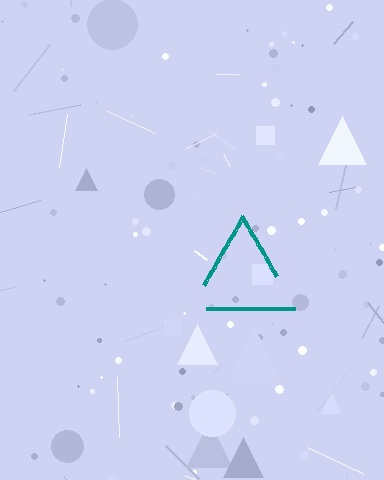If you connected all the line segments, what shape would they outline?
They would outline a triangle.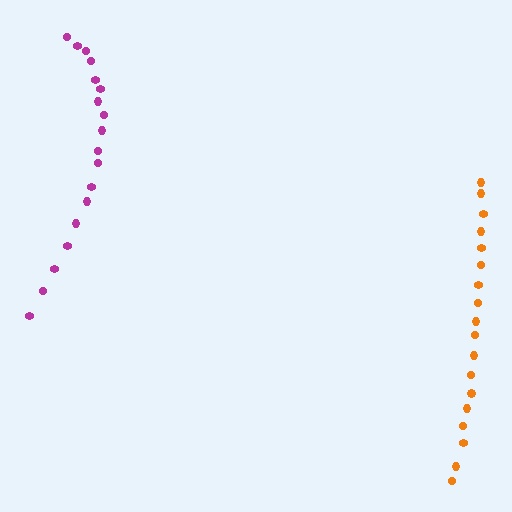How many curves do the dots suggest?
There are 2 distinct paths.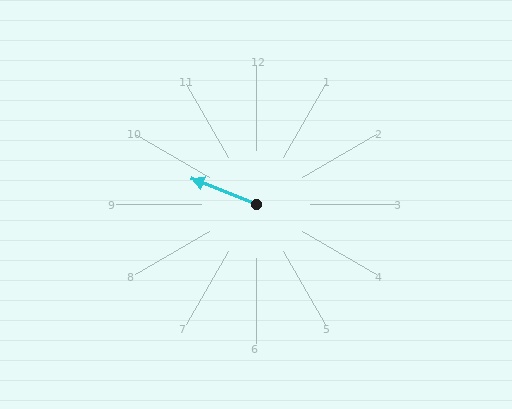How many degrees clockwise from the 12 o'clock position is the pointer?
Approximately 292 degrees.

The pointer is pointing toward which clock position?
Roughly 10 o'clock.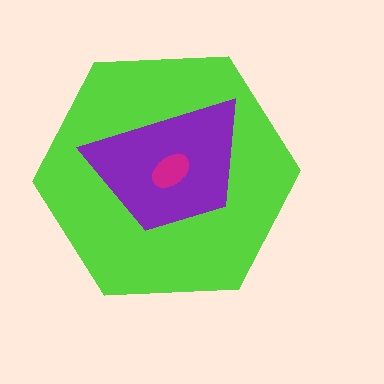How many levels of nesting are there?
3.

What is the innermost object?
The magenta ellipse.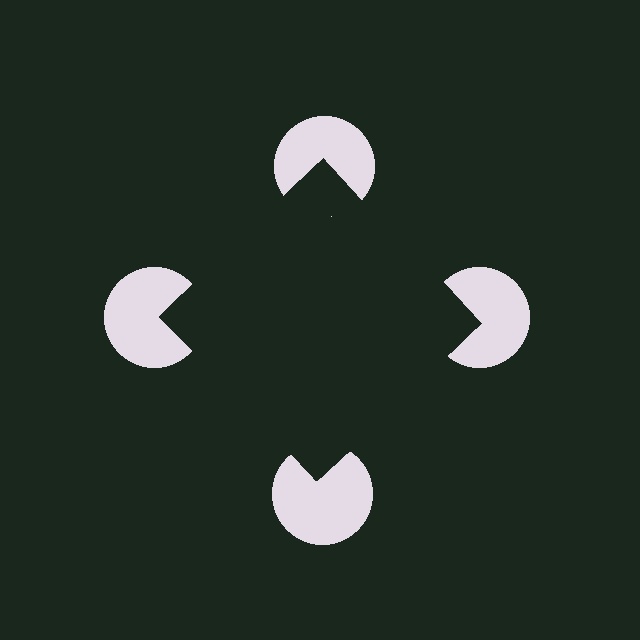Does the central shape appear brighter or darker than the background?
It typically appears slightly darker than the background, even though no actual brightness change is drawn.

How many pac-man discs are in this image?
There are 4 — one at each vertex of the illusory square.